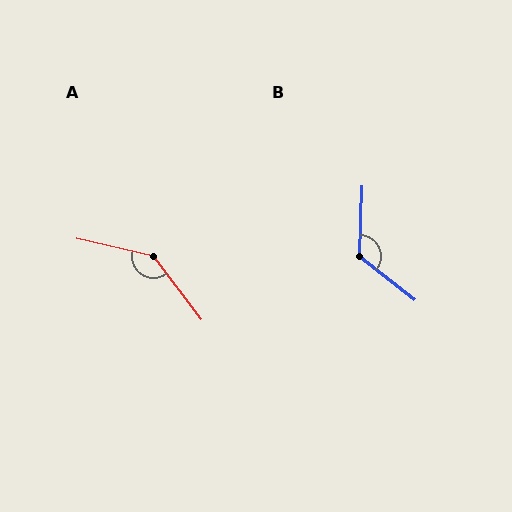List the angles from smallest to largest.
B (126°), A (140°).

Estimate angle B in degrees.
Approximately 126 degrees.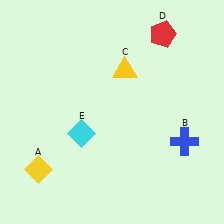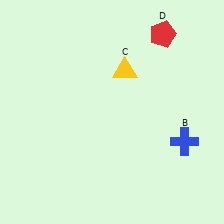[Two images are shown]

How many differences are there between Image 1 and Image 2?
There are 2 differences between the two images.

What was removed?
The yellow diamond (A), the cyan diamond (E) were removed in Image 2.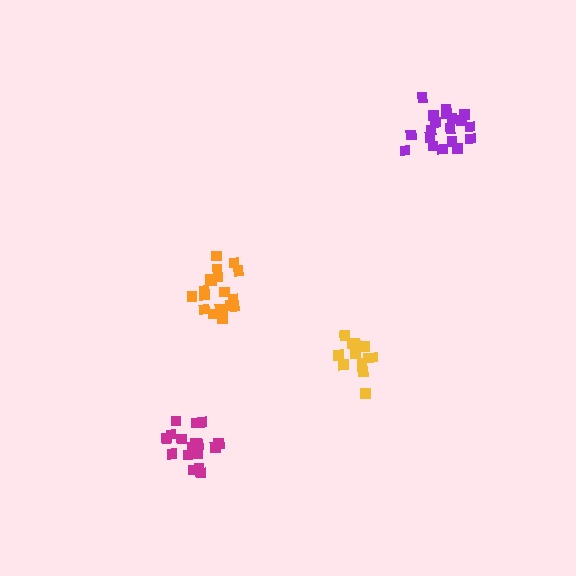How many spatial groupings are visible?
There are 4 spatial groupings.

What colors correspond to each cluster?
The clusters are colored: orange, magenta, purple, yellow.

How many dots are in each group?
Group 1: 19 dots, Group 2: 20 dots, Group 3: 20 dots, Group 4: 14 dots (73 total).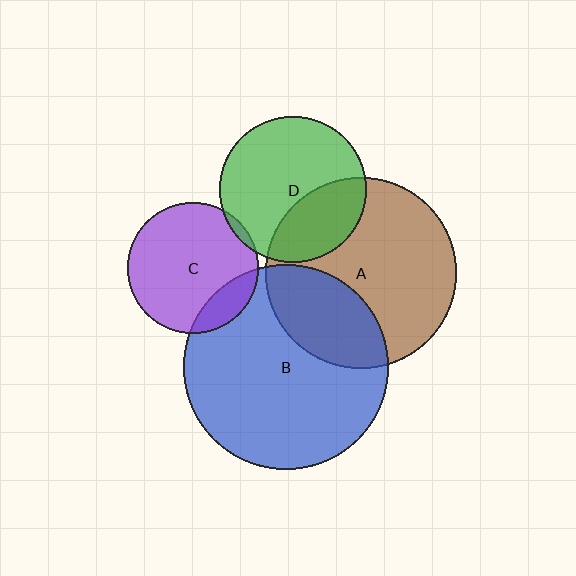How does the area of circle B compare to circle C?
Approximately 2.4 times.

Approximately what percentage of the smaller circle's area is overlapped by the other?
Approximately 15%.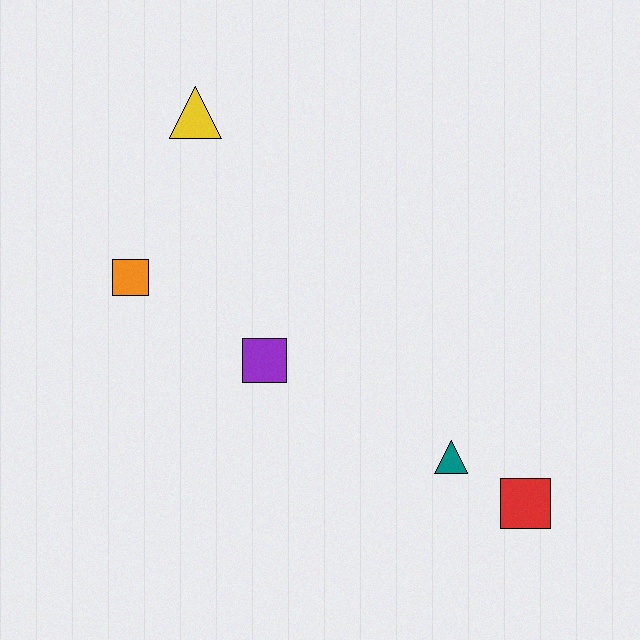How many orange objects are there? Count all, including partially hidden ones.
There is 1 orange object.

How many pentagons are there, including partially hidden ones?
There are no pentagons.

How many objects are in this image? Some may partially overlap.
There are 5 objects.